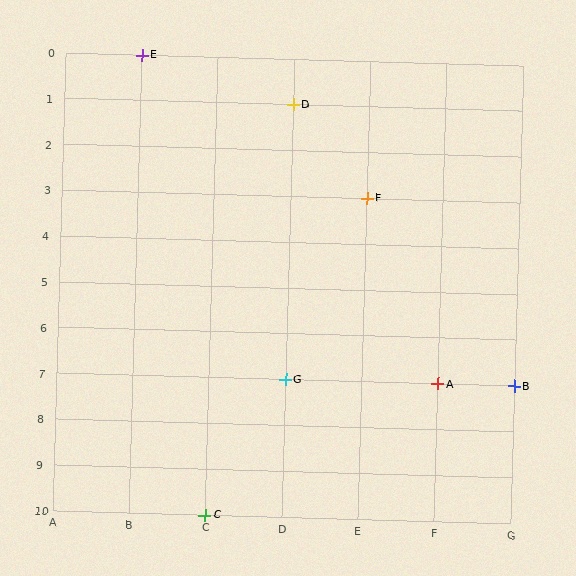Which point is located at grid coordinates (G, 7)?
Point B is at (G, 7).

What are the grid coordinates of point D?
Point D is at grid coordinates (D, 1).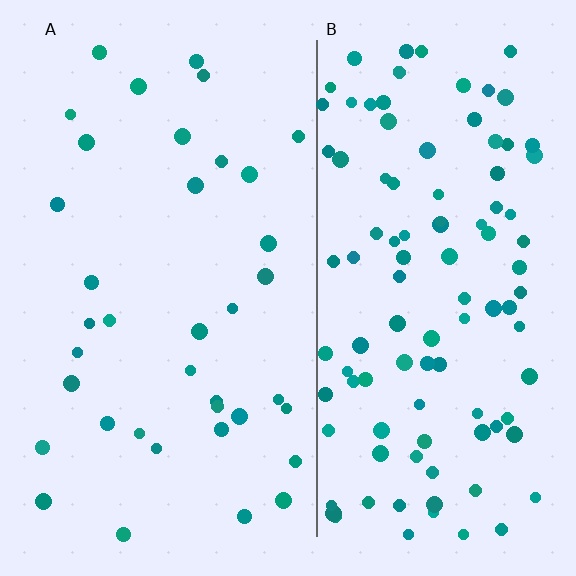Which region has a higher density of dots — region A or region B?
B (the right).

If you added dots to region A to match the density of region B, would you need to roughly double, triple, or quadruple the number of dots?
Approximately triple.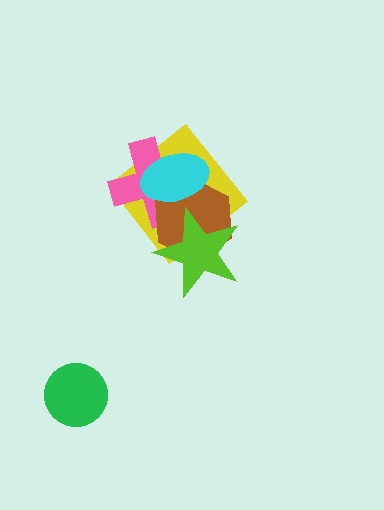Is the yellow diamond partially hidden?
Yes, it is partially covered by another shape.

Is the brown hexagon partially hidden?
Yes, it is partially covered by another shape.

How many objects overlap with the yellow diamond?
4 objects overlap with the yellow diamond.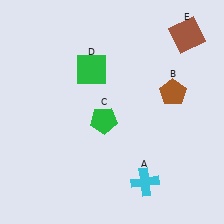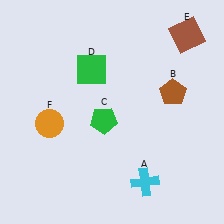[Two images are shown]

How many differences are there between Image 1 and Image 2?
There is 1 difference between the two images.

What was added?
An orange circle (F) was added in Image 2.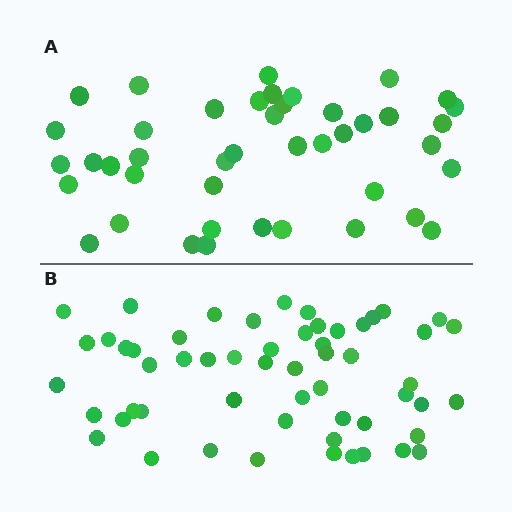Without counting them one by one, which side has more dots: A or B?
Region B (the bottom region) has more dots.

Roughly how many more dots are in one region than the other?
Region B has approximately 15 more dots than region A.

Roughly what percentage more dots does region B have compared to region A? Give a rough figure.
About 30% more.